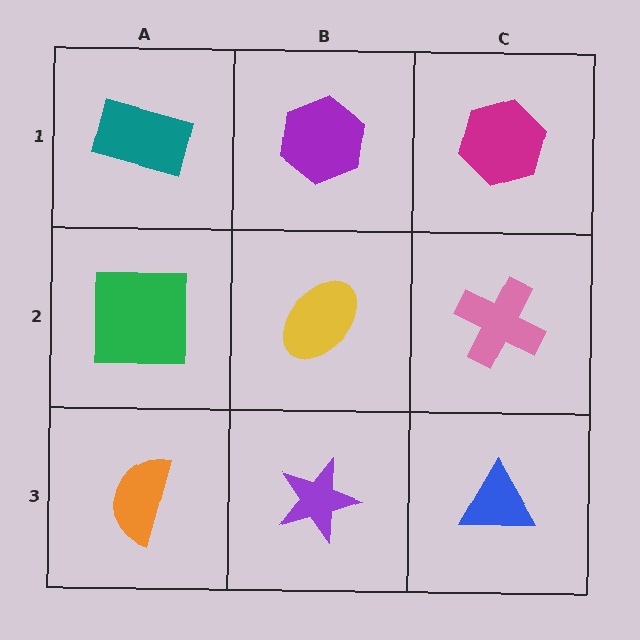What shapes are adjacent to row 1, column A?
A green square (row 2, column A), a purple hexagon (row 1, column B).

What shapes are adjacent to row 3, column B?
A yellow ellipse (row 2, column B), an orange semicircle (row 3, column A), a blue triangle (row 3, column C).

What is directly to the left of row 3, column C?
A purple star.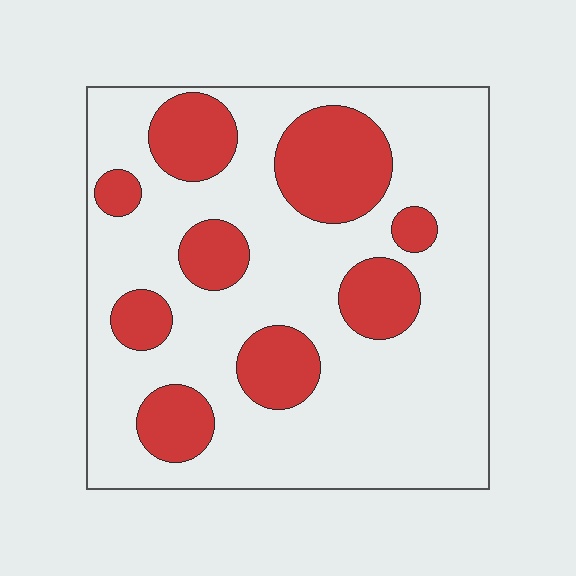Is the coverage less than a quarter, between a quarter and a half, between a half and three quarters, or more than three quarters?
Between a quarter and a half.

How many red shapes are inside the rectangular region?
9.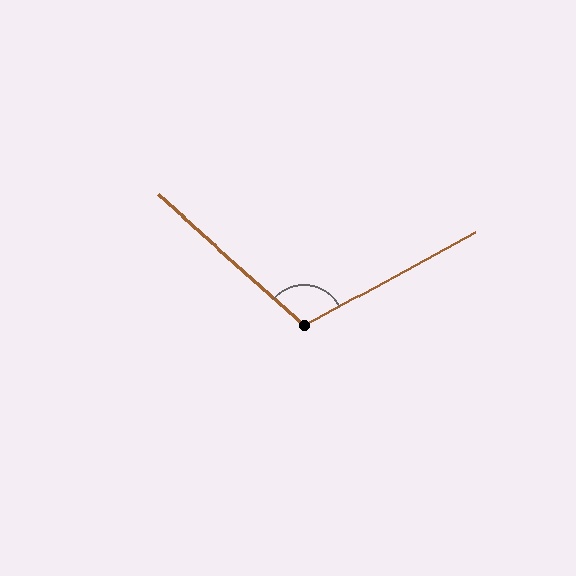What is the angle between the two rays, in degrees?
Approximately 110 degrees.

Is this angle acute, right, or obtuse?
It is obtuse.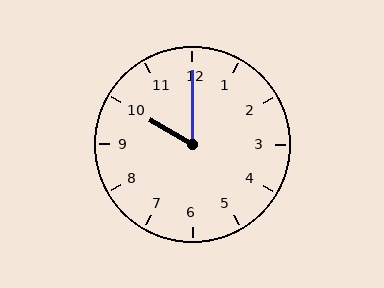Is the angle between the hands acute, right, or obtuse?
It is acute.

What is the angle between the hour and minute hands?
Approximately 60 degrees.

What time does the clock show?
10:00.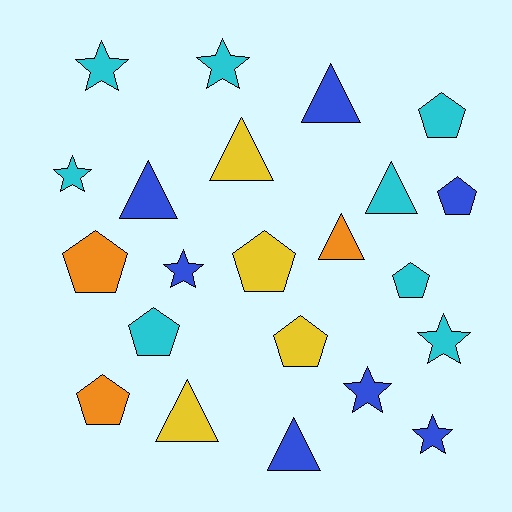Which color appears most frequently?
Cyan, with 8 objects.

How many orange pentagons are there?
There are 2 orange pentagons.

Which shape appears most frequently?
Pentagon, with 8 objects.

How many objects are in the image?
There are 22 objects.